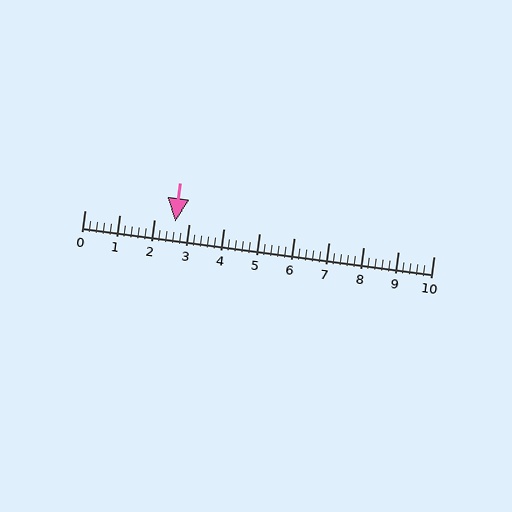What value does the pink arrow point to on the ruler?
The pink arrow points to approximately 2.6.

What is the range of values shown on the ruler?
The ruler shows values from 0 to 10.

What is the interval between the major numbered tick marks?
The major tick marks are spaced 1 units apart.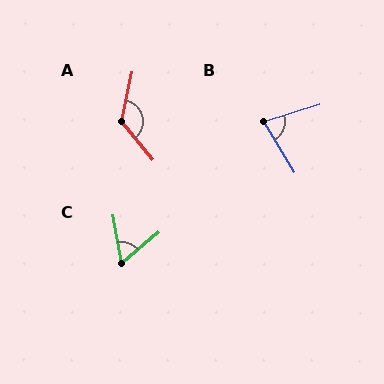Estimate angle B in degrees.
Approximately 76 degrees.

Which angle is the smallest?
C, at approximately 60 degrees.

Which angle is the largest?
A, at approximately 128 degrees.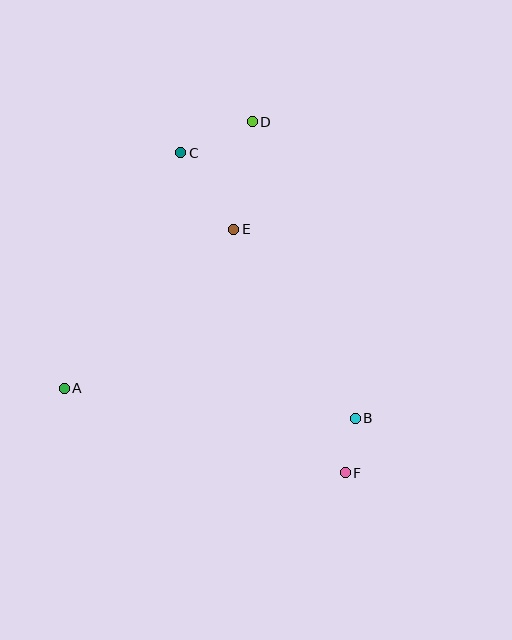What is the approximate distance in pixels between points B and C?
The distance between B and C is approximately 318 pixels.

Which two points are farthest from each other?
Points D and F are farthest from each other.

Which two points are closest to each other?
Points B and F are closest to each other.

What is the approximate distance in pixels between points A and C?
The distance between A and C is approximately 263 pixels.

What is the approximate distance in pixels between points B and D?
The distance between B and D is approximately 314 pixels.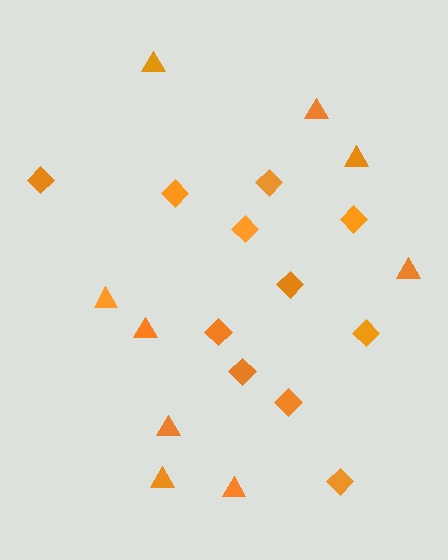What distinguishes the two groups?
There are 2 groups: one group of triangles (9) and one group of diamonds (11).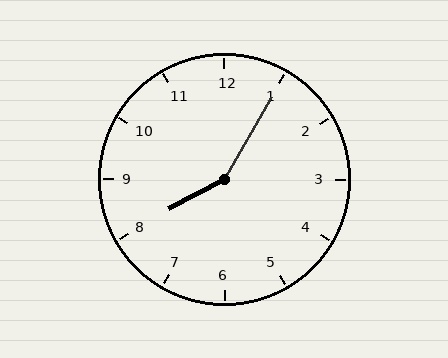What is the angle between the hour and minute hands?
Approximately 148 degrees.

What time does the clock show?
8:05.